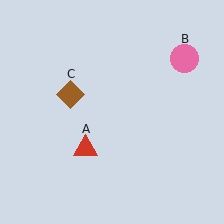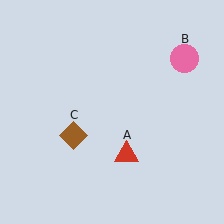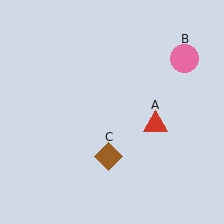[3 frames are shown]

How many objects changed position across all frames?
2 objects changed position: red triangle (object A), brown diamond (object C).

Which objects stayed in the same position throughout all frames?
Pink circle (object B) remained stationary.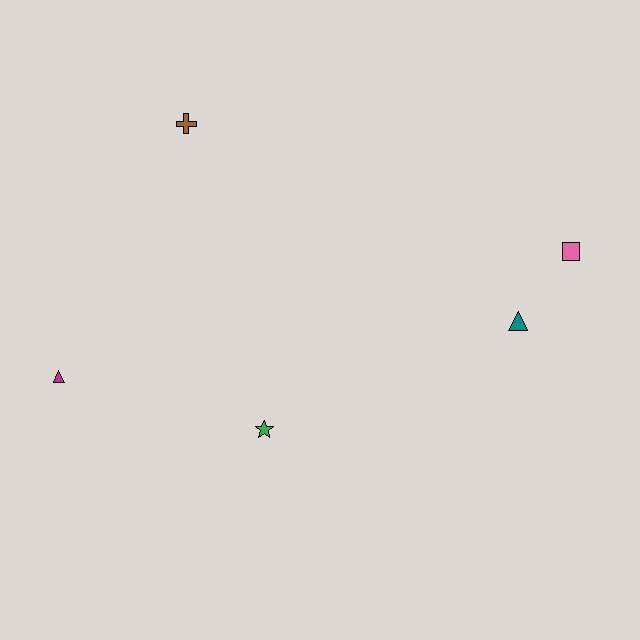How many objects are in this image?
There are 5 objects.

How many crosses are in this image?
There is 1 cross.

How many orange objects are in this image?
There are no orange objects.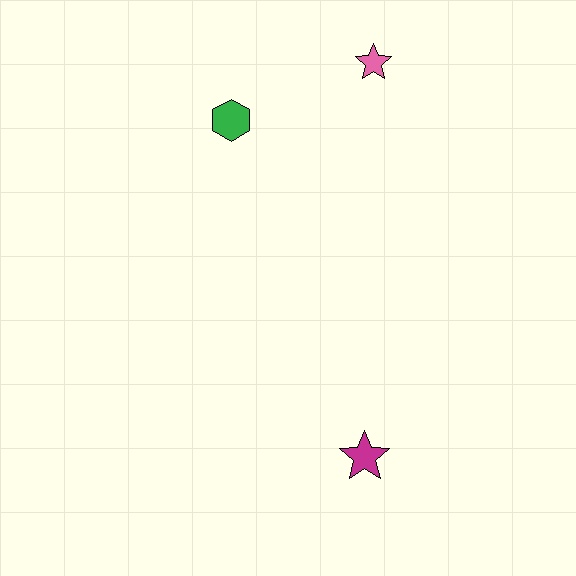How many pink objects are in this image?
There is 1 pink object.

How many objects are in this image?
There are 3 objects.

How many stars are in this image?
There are 2 stars.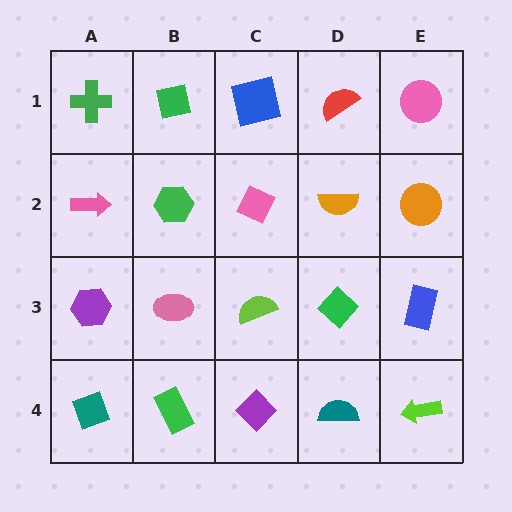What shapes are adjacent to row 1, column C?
A pink diamond (row 2, column C), a green square (row 1, column B), a red semicircle (row 1, column D).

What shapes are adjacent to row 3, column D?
An orange semicircle (row 2, column D), a teal semicircle (row 4, column D), a lime semicircle (row 3, column C), a blue rectangle (row 3, column E).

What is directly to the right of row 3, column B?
A lime semicircle.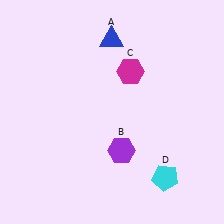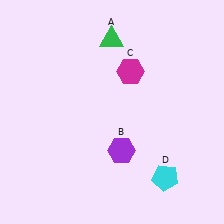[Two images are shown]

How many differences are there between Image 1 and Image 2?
There is 1 difference between the two images.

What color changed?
The triangle (A) changed from blue in Image 1 to green in Image 2.